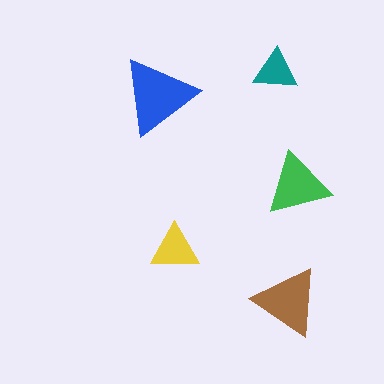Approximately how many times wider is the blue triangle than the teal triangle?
About 1.5 times wider.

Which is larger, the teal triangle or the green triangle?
The green one.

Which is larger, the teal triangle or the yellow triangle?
The yellow one.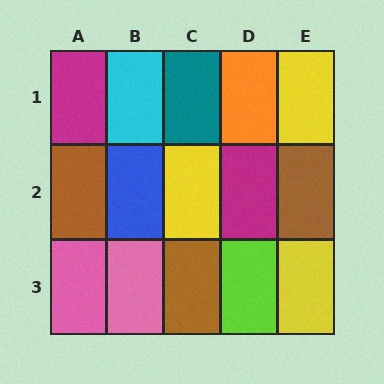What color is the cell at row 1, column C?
Teal.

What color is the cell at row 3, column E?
Yellow.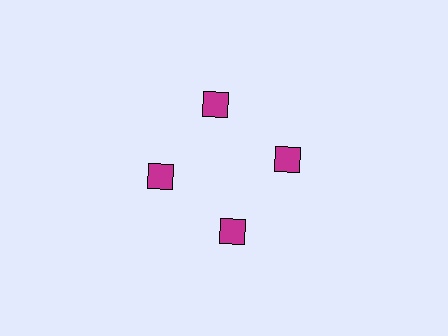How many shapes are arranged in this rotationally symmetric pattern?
There are 4 shapes, arranged in 4 groups of 1.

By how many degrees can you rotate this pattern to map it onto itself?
The pattern maps onto itself every 90 degrees of rotation.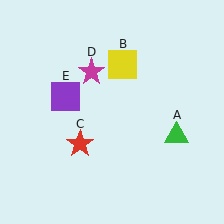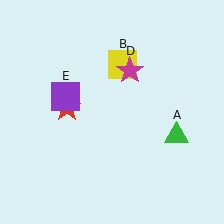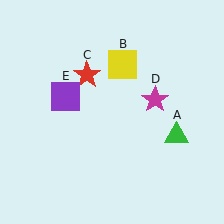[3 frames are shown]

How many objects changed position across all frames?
2 objects changed position: red star (object C), magenta star (object D).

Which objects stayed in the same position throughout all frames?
Green triangle (object A) and yellow square (object B) and purple square (object E) remained stationary.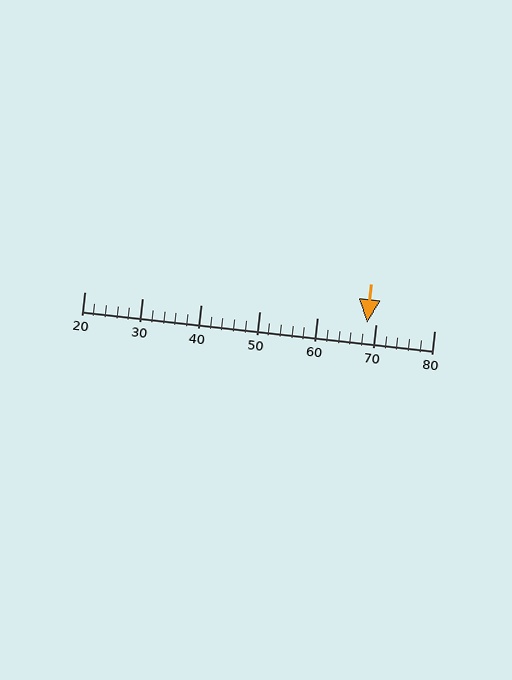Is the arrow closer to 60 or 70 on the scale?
The arrow is closer to 70.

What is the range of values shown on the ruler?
The ruler shows values from 20 to 80.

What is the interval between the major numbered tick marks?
The major tick marks are spaced 10 units apart.